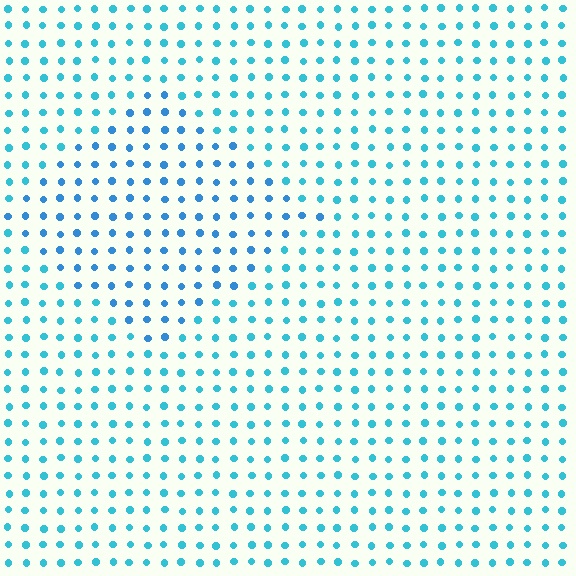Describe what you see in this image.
The image is filled with small cyan elements in a uniform arrangement. A diamond-shaped region is visible where the elements are tinted to a slightly different hue, forming a subtle color boundary.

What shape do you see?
I see a diamond.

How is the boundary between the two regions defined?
The boundary is defined purely by a slight shift in hue (about 20 degrees). Spacing, size, and orientation are identical on both sides.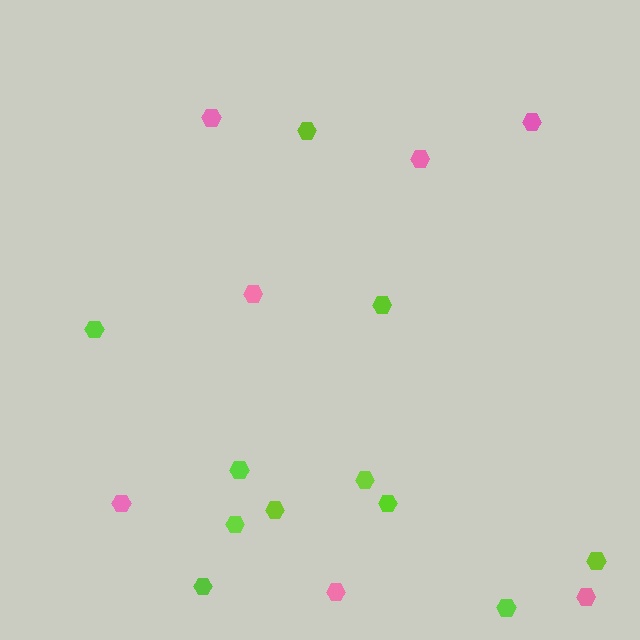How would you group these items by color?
There are 2 groups: one group of lime hexagons (11) and one group of pink hexagons (7).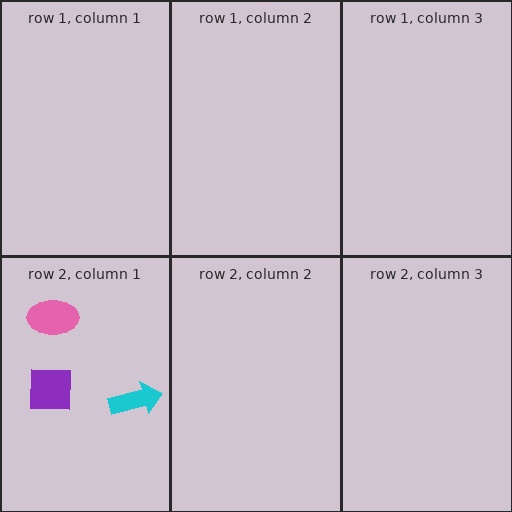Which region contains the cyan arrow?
The row 2, column 1 region.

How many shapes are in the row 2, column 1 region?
3.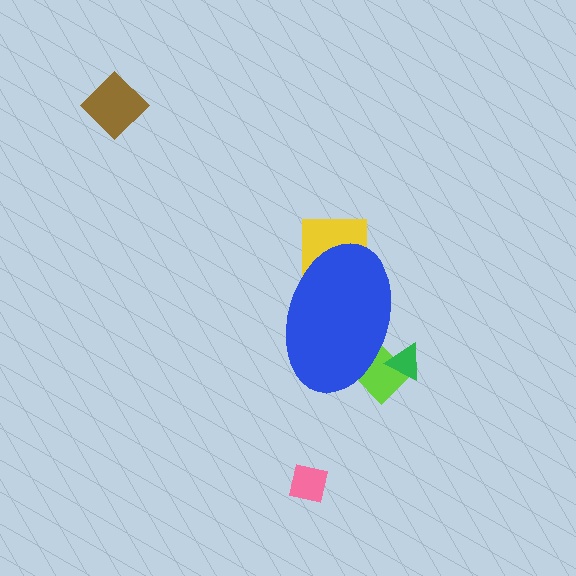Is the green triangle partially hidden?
Yes, the green triangle is partially hidden behind the blue ellipse.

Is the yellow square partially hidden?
Yes, the yellow square is partially hidden behind the blue ellipse.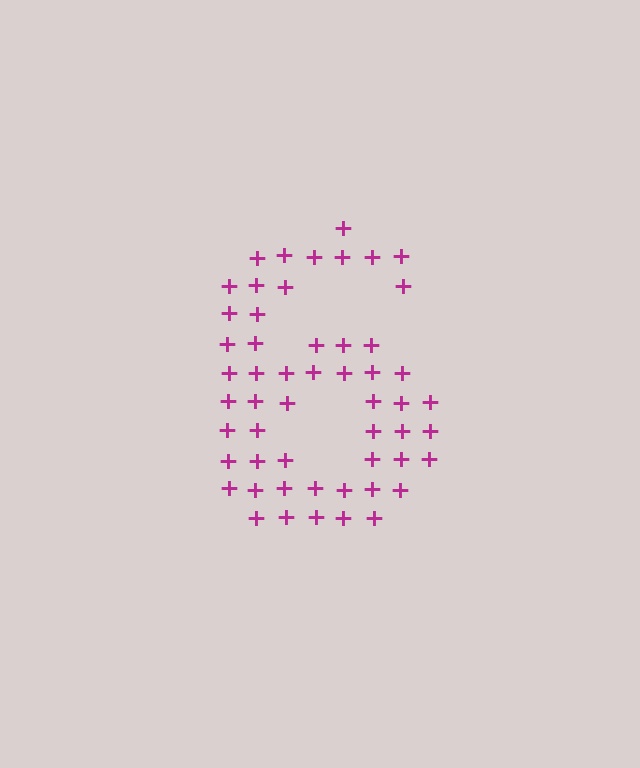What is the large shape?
The large shape is the digit 6.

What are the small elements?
The small elements are plus signs.